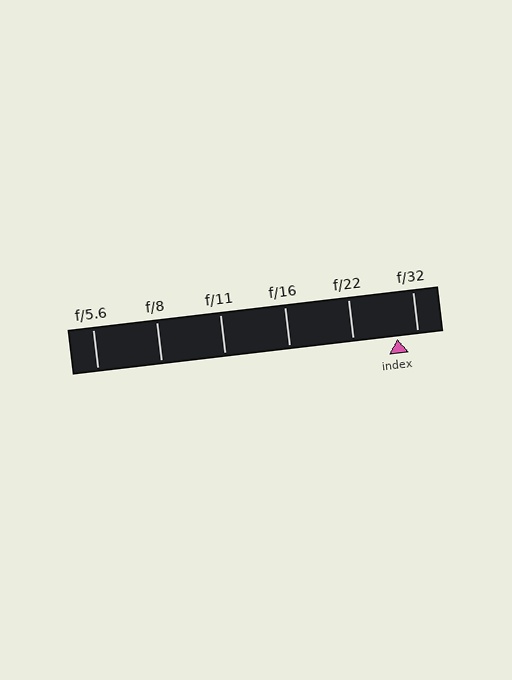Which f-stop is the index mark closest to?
The index mark is closest to f/32.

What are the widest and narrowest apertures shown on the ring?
The widest aperture shown is f/5.6 and the narrowest is f/32.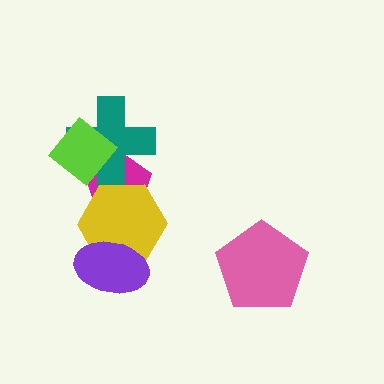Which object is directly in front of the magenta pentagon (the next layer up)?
The teal cross is directly in front of the magenta pentagon.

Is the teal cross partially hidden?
Yes, it is partially covered by another shape.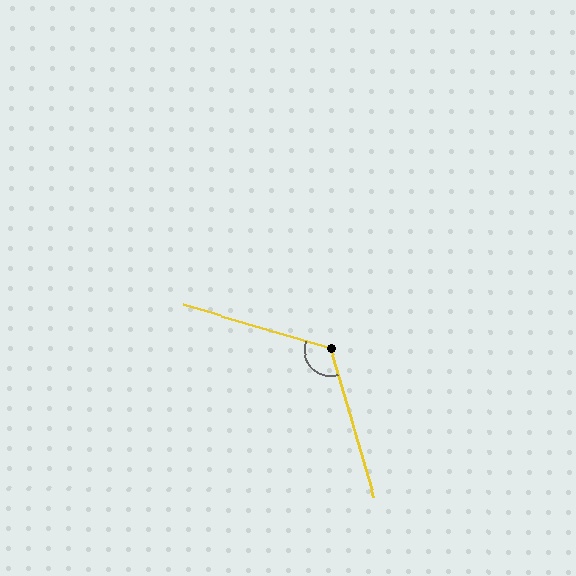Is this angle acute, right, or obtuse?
It is obtuse.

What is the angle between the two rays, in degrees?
Approximately 123 degrees.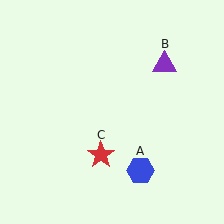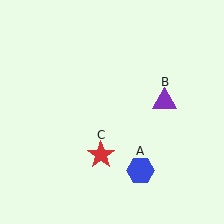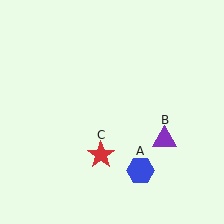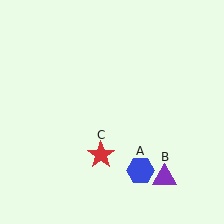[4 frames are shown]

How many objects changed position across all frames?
1 object changed position: purple triangle (object B).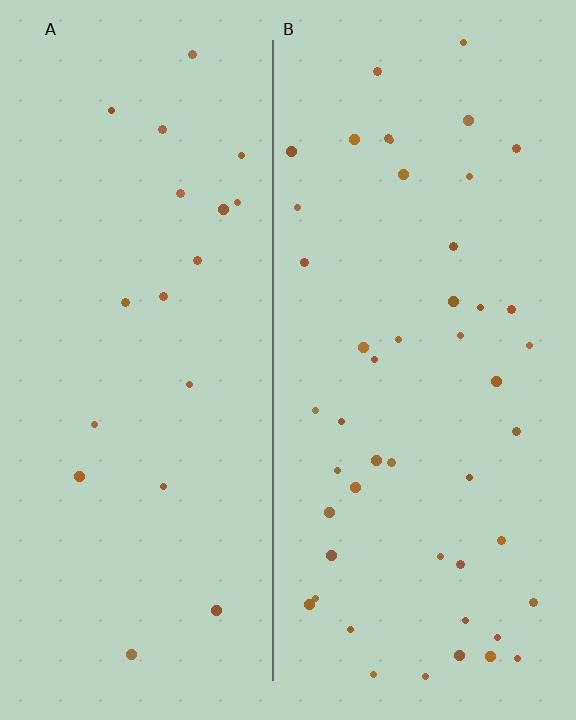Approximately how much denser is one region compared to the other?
Approximately 2.5× — region B over region A.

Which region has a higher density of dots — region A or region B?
B (the right).